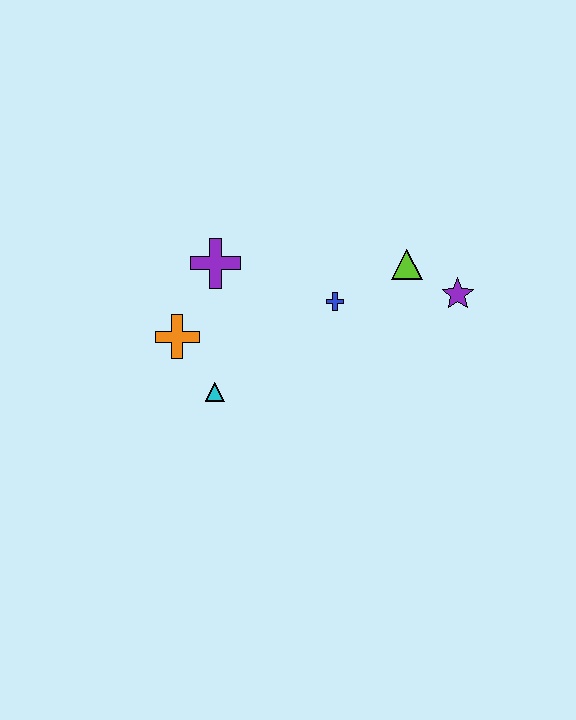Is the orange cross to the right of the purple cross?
No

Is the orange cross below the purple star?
Yes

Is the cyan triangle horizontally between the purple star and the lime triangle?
No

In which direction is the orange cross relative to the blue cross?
The orange cross is to the left of the blue cross.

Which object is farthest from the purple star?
The orange cross is farthest from the purple star.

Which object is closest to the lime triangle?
The purple star is closest to the lime triangle.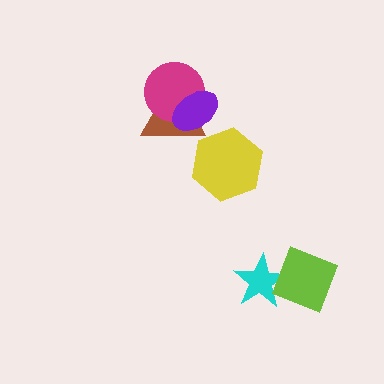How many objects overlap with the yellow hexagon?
0 objects overlap with the yellow hexagon.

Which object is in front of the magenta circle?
The purple ellipse is in front of the magenta circle.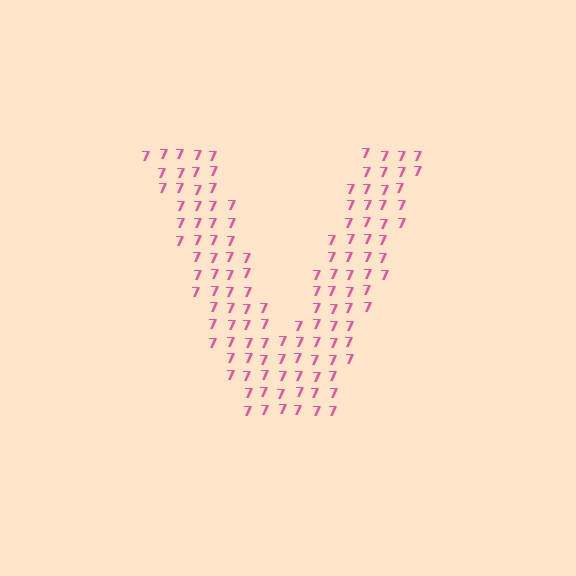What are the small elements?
The small elements are digit 7's.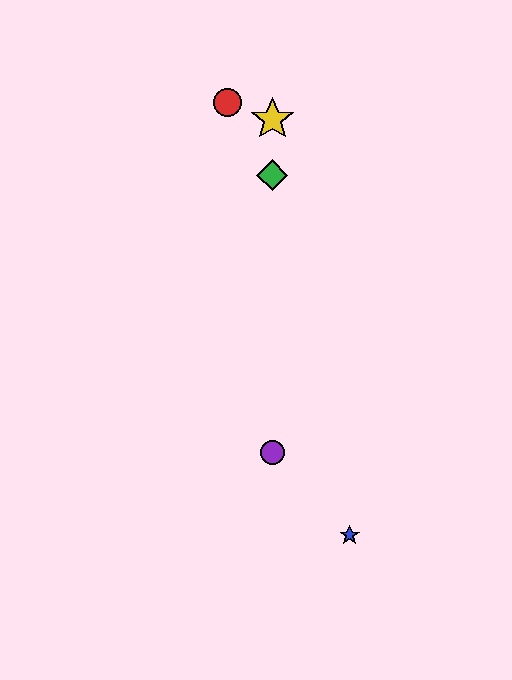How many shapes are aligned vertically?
3 shapes (the green diamond, the yellow star, the purple circle) are aligned vertically.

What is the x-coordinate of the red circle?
The red circle is at x≈227.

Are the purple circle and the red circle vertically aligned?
No, the purple circle is at x≈272 and the red circle is at x≈227.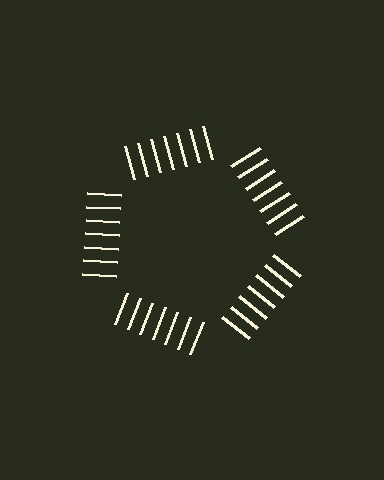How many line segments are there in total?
35 — 7 along each of the 5 edges.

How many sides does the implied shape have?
5 sides — the line-ends trace a pentagon.